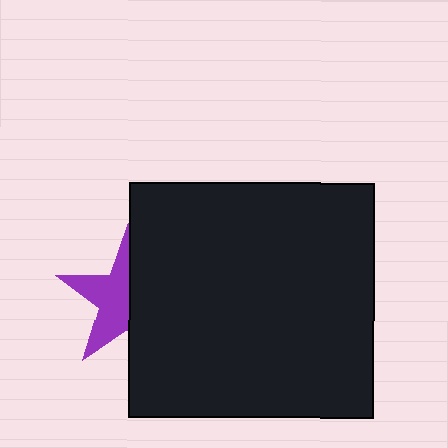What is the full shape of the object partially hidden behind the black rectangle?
The partially hidden object is a purple star.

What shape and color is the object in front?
The object in front is a black rectangle.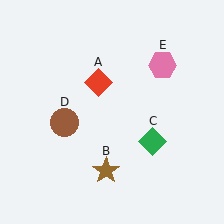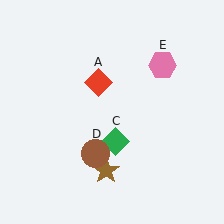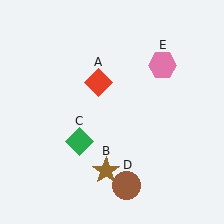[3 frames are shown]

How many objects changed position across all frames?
2 objects changed position: green diamond (object C), brown circle (object D).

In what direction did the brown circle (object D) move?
The brown circle (object D) moved down and to the right.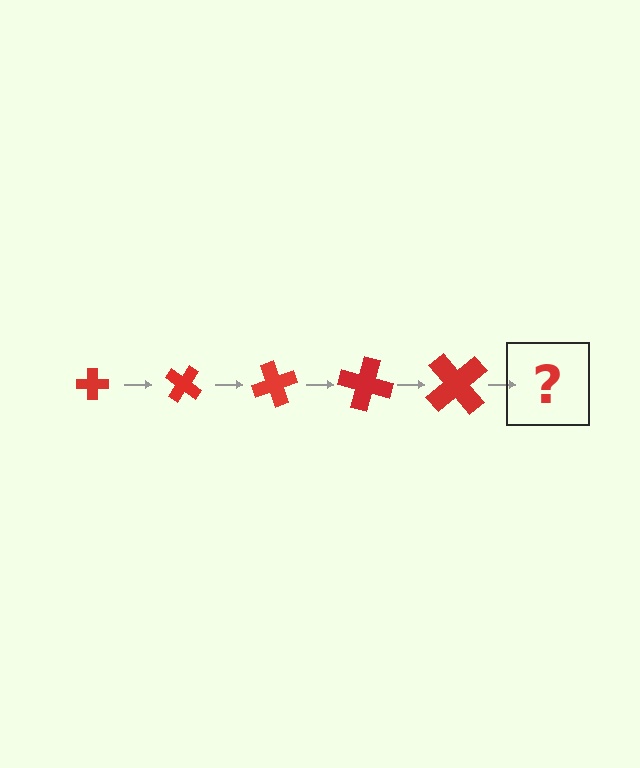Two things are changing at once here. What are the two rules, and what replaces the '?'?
The two rules are that the cross grows larger each step and it rotates 35 degrees each step. The '?' should be a cross, larger than the previous one and rotated 175 degrees from the start.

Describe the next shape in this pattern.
It should be a cross, larger than the previous one and rotated 175 degrees from the start.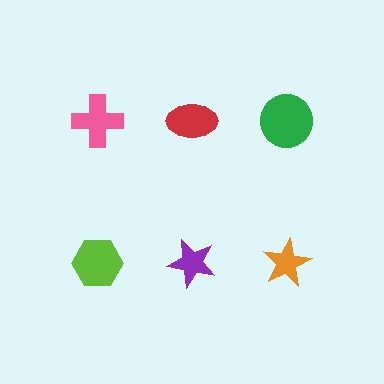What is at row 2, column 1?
A lime hexagon.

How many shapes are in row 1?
3 shapes.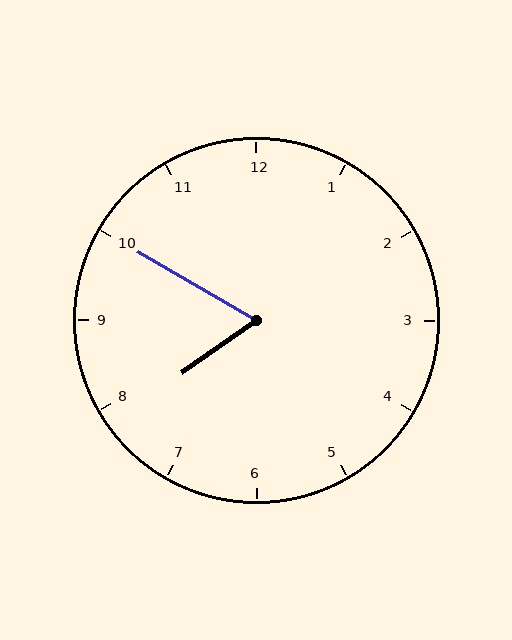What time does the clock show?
7:50.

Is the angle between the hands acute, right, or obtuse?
It is acute.